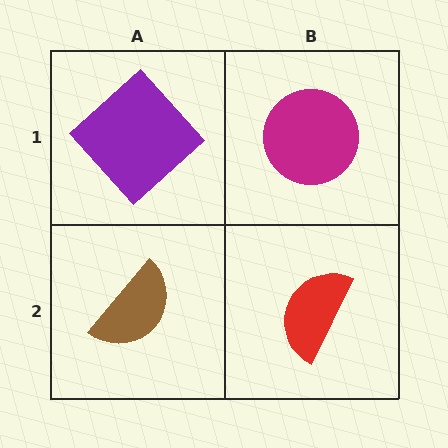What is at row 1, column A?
A purple diamond.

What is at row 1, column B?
A magenta circle.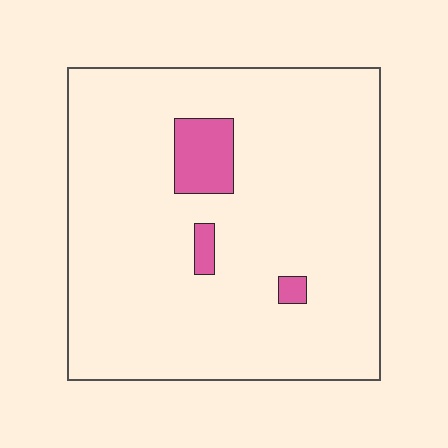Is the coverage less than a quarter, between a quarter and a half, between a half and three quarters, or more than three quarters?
Less than a quarter.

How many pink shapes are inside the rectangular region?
3.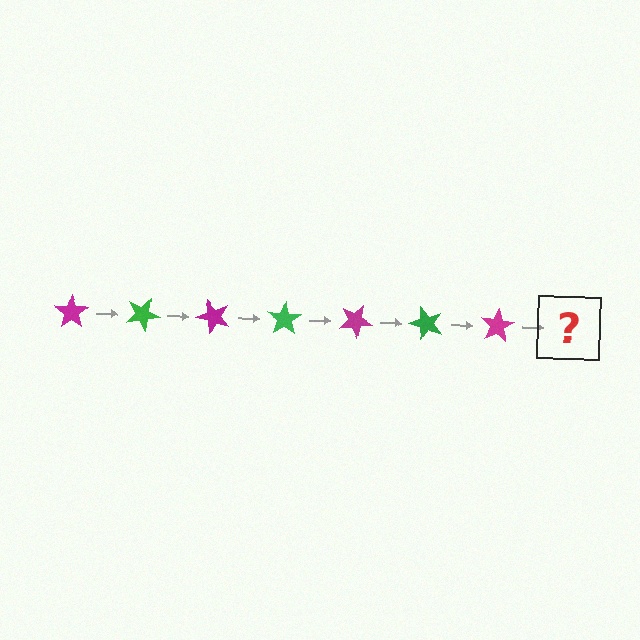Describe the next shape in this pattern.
It should be a green star, rotated 175 degrees from the start.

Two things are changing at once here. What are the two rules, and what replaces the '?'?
The two rules are that it rotates 25 degrees each step and the color cycles through magenta and green. The '?' should be a green star, rotated 175 degrees from the start.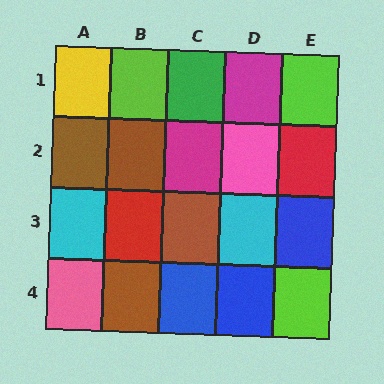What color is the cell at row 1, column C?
Green.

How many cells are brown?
4 cells are brown.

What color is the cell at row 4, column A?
Pink.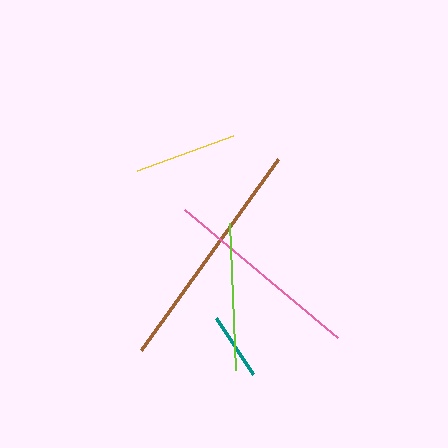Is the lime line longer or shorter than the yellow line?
The lime line is longer than the yellow line.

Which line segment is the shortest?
The teal line is the shortest at approximately 68 pixels.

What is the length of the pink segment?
The pink segment is approximately 200 pixels long.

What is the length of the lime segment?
The lime segment is approximately 147 pixels long.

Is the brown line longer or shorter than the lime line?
The brown line is longer than the lime line.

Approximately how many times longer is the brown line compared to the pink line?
The brown line is approximately 1.2 times the length of the pink line.